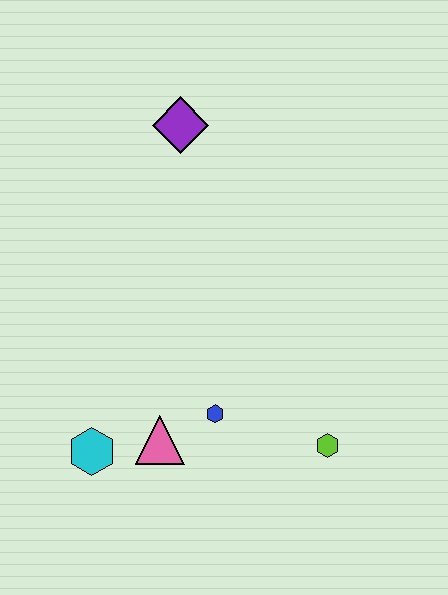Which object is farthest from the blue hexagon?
The purple diamond is farthest from the blue hexagon.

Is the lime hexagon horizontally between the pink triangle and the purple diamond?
No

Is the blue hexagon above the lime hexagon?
Yes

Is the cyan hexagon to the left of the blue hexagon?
Yes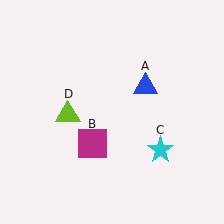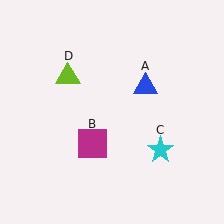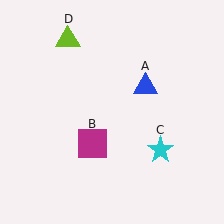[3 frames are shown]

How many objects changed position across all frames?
1 object changed position: lime triangle (object D).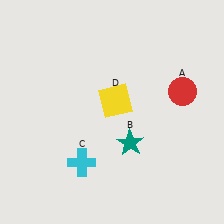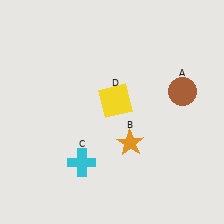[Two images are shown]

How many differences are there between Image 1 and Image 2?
There are 2 differences between the two images.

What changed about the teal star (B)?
In Image 1, B is teal. In Image 2, it changed to orange.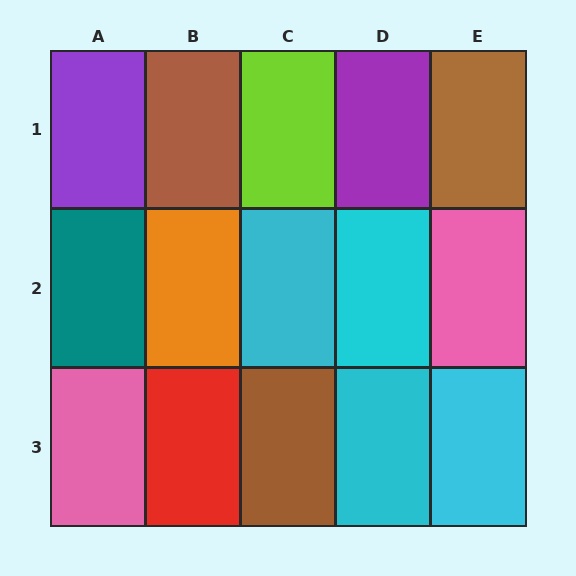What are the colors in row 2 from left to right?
Teal, orange, cyan, cyan, pink.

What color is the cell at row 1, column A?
Purple.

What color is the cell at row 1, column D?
Purple.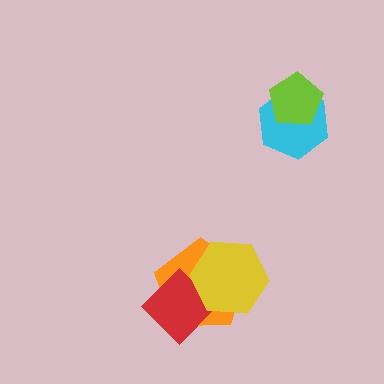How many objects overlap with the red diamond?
2 objects overlap with the red diamond.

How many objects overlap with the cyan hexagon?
1 object overlaps with the cyan hexagon.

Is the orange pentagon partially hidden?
Yes, it is partially covered by another shape.